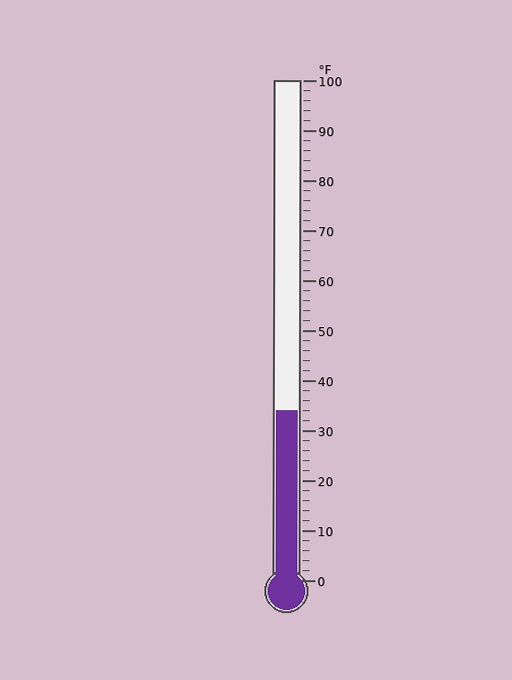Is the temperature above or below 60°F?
The temperature is below 60°F.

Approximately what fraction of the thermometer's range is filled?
The thermometer is filled to approximately 35% of its range.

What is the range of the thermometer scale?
The thermometer scale ranges from 0°F to 100°F.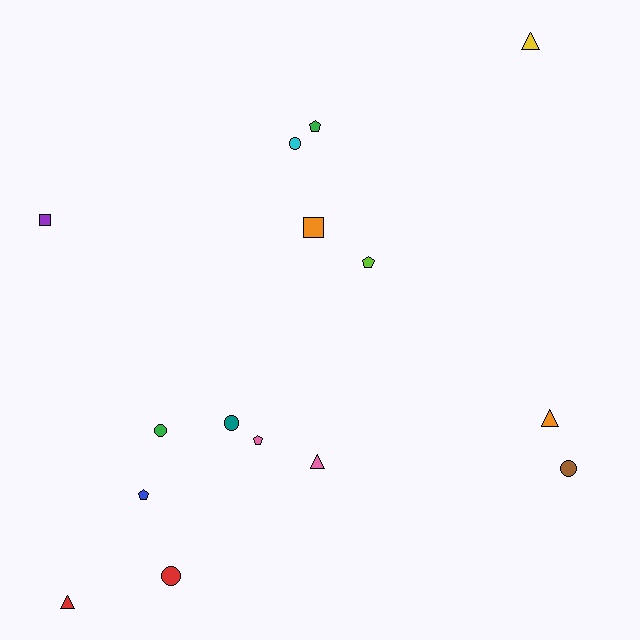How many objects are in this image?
There are 15 objects.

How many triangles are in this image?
There are 4 triangles.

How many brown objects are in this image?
There is 1 brown object.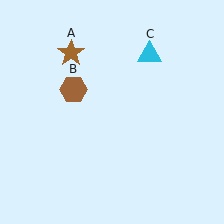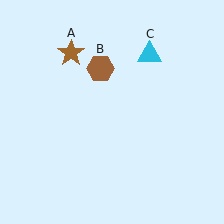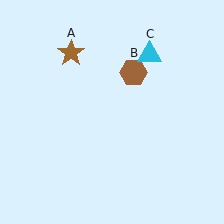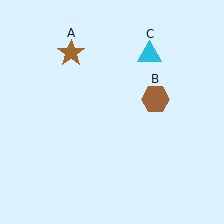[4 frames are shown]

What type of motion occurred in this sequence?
The brown hexagon (object B) rotated clockwise around the center of the scene.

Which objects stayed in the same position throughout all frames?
Brown star (object A) and cyan triangle (object C) remained stationary.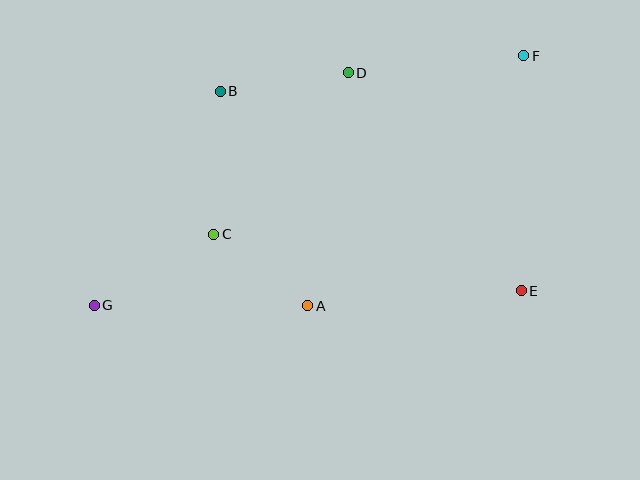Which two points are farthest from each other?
Points F and G are farthest from each other.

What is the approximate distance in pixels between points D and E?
The distance between D and E is approximately 278 pixels.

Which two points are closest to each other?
Points A and C are closest to each other.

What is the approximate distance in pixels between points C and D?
The distance between C and D is approximately 210 pixels.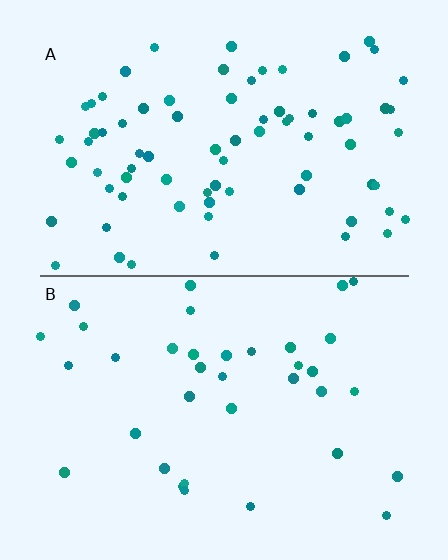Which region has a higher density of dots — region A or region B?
A (the top).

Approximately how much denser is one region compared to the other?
Approximately 2.1× — region A over region B.